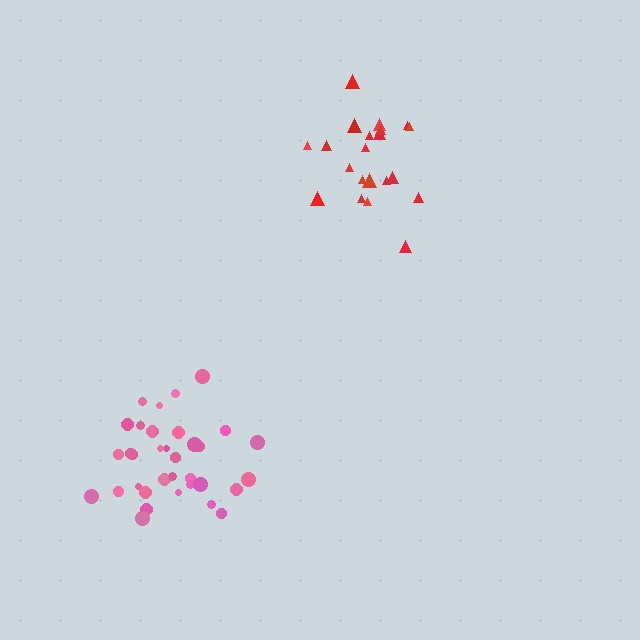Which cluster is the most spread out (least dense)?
Red.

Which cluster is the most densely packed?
Pink.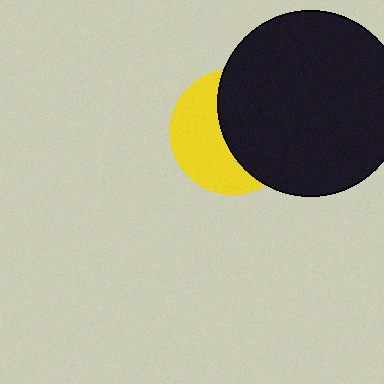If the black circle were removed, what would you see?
You would see the complete yellow circle.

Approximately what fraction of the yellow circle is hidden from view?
Roughly 52% of the yellow circle is hidden behind the black circle.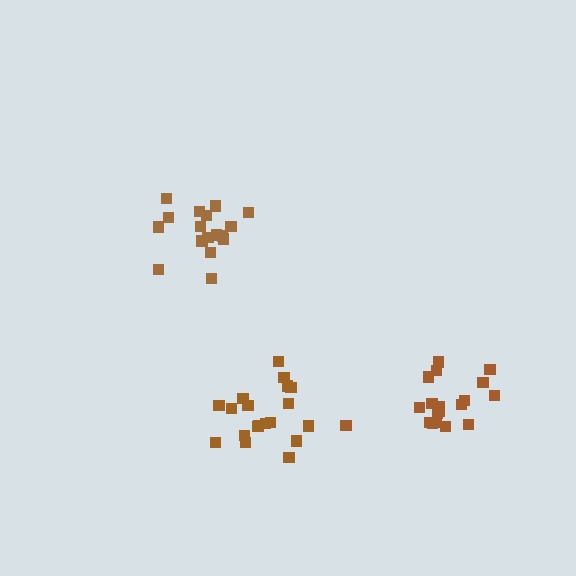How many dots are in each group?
Group 1: 17 dots, Group 2: 19 dots, Group 3: 19 dots (55 total).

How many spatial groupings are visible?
There are 3 spatial groupings.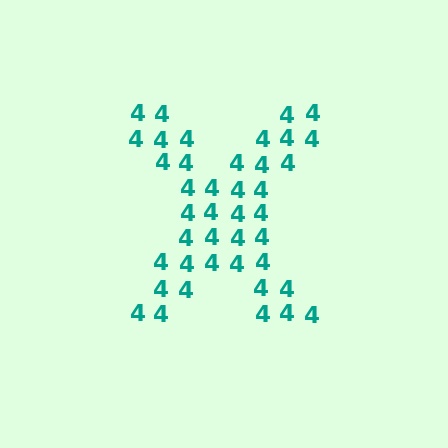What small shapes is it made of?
It is made of small digit 4's.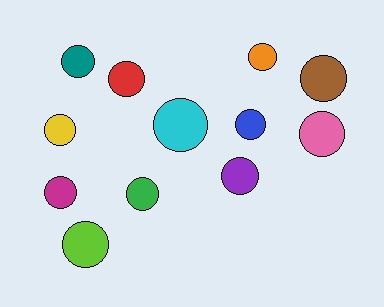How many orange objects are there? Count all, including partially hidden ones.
There is 1 orange object.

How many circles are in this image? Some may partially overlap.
There are 12 circles.